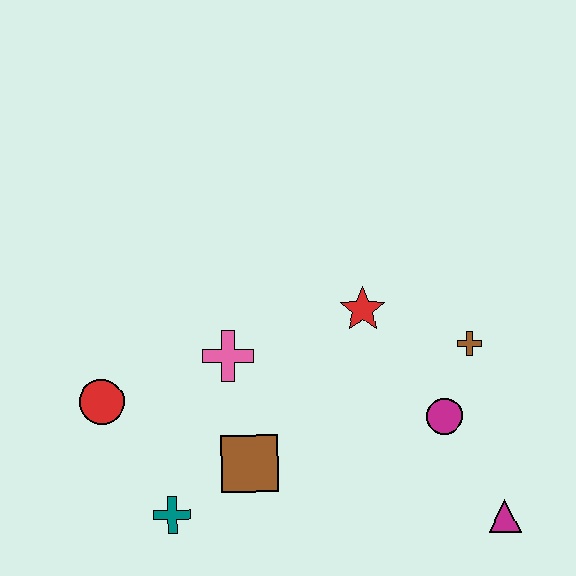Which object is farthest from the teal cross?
The brown cross is farthest from the teal cross.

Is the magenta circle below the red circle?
Yes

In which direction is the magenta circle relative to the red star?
The magenta circle is below the red star.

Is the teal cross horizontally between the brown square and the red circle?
Yes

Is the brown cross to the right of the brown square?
Yes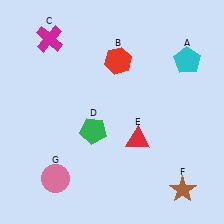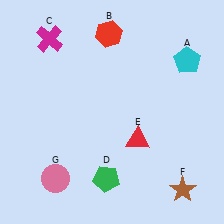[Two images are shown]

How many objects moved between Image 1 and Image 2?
2 objects moved between the two images.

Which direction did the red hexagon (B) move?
The red hexagon (B) moved up.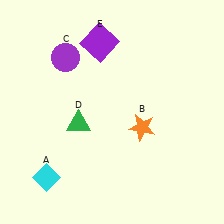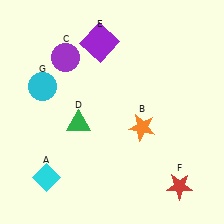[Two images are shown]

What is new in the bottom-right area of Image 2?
A red star (F) was added in the bottom-right area of Image 2.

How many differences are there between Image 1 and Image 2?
There are 2 differences between the two images.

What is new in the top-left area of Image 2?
A cyan circle (G) was added in the top-left area of Image 2.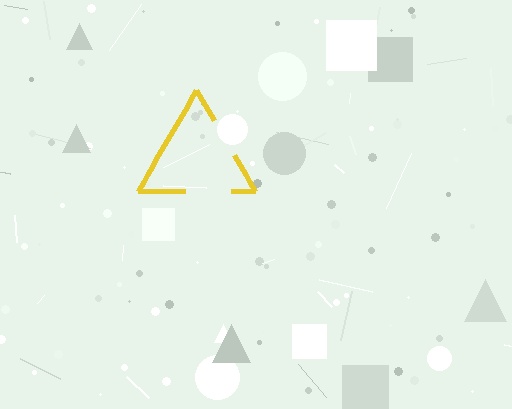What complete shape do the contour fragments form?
The contour fragments form a triangle.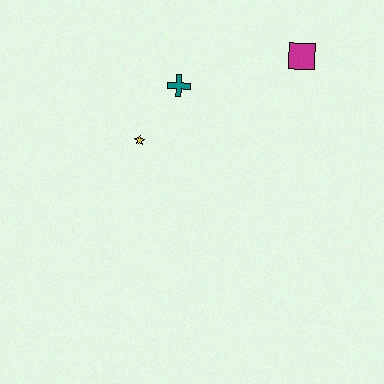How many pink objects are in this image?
There are no pink objects.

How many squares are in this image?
There is 1 square.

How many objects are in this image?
There are 3 objects.